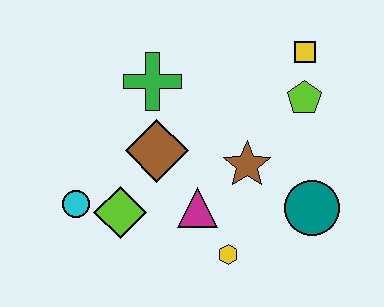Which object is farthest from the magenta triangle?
The yellow square is farthest from the magenta triangle.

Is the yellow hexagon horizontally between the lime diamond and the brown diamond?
No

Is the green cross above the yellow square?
No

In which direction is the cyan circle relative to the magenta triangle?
The cyan circle is to the left of the magenta triangle.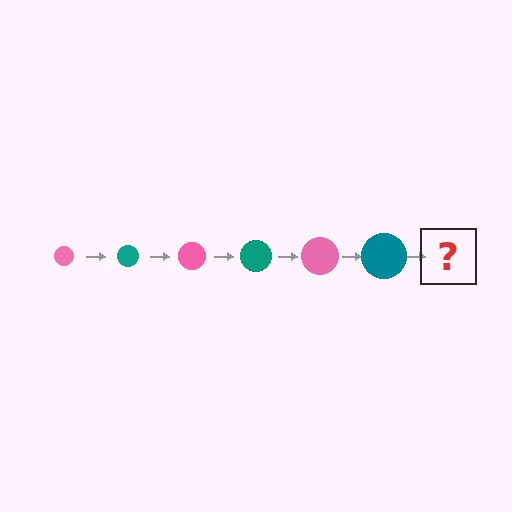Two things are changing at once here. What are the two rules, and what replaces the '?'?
The two rules are that the circle grows larger each step and the color cycles through pink and teal. The '?' should be a pink circle, larger than the previous one.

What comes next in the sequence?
The next element should be a pink circle, larger than the previous one.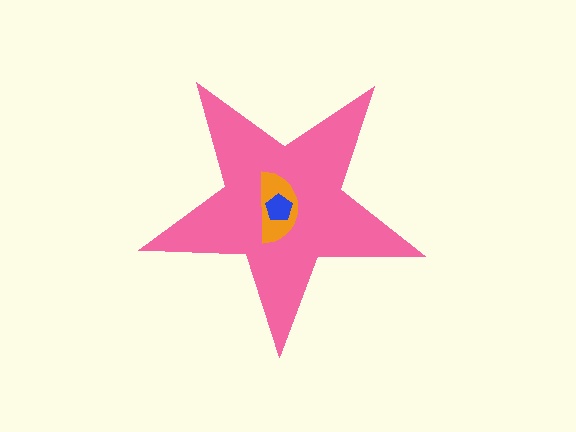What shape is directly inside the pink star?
The orange semicircle.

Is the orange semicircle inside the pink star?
Yes.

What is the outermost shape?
The pink star.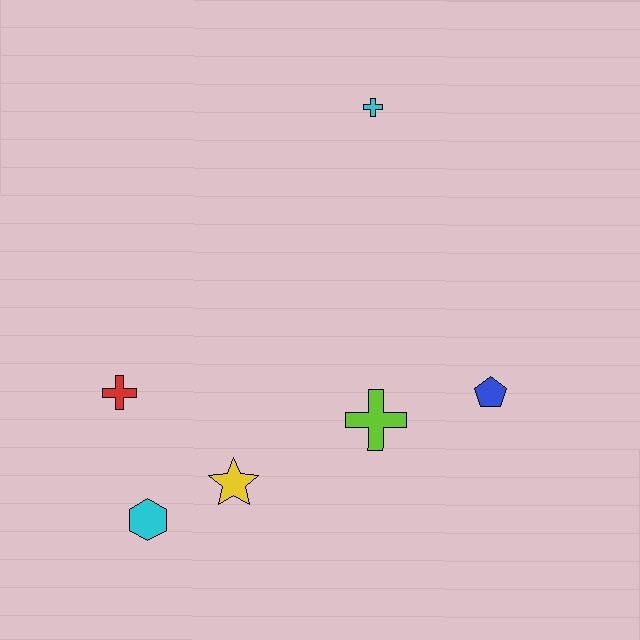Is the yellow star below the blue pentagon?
Yes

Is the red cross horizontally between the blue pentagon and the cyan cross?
No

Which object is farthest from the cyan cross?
The cyan hexagon is farthest from the cyan cross.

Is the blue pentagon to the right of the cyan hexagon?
Yes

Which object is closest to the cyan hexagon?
The yellow star is closest to the cyan hexagon.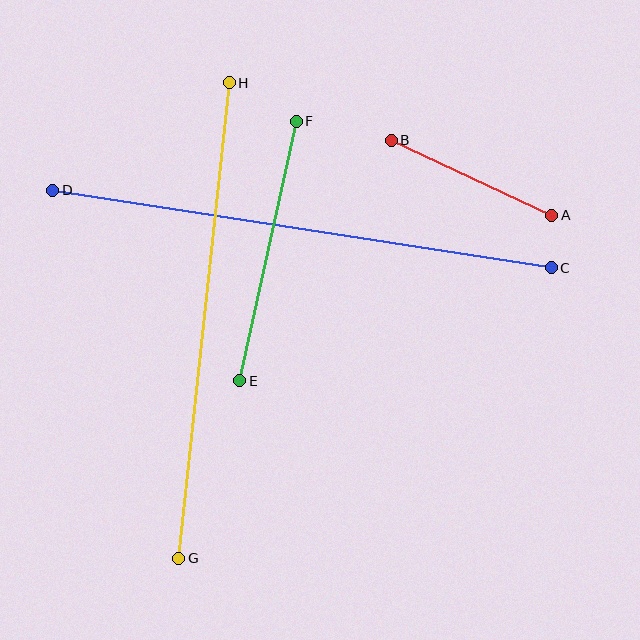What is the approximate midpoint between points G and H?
The midpoint is at approximately (204, 321) pixels.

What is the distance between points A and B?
The distance is approximately 177 pixels.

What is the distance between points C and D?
The distance is approximately 505 pixels.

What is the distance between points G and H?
The distance is approximately 478 pixels.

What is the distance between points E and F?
The distance is approximately 265 pixels.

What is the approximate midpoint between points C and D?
The midpoint is at approximately (302, 229) pixels.